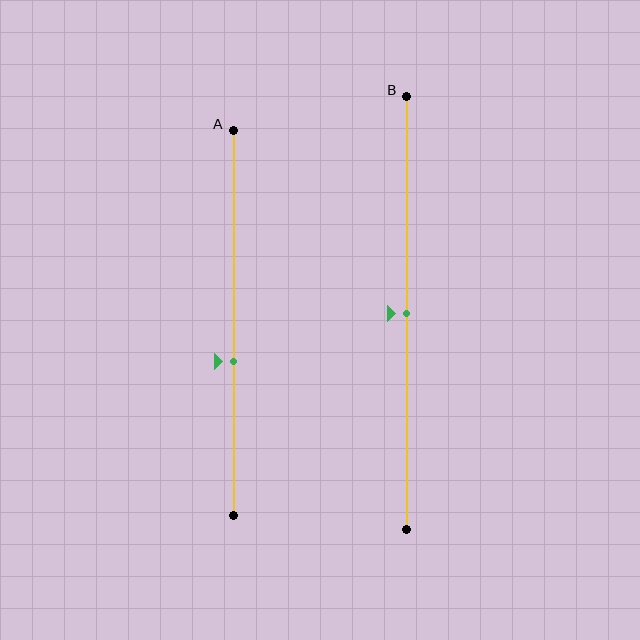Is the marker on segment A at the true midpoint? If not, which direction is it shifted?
No, the marker on segment A is shifted downward by about 10% of the segment length.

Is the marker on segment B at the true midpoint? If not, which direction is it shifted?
Yes, the marker on segment B is at the true midpoint.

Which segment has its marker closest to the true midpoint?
Segment B has its marker closest to the true midpoint.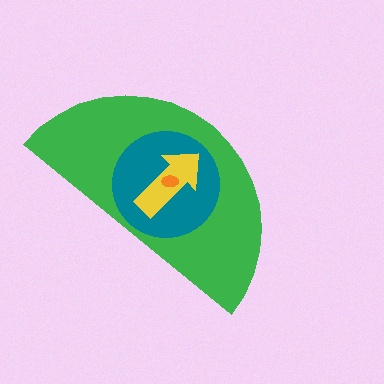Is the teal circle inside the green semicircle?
Yes.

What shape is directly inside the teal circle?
The yellow arrow.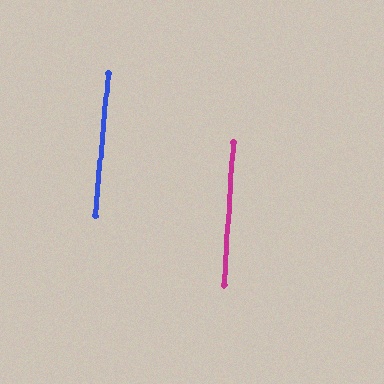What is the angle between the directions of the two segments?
Approximately 1 degree.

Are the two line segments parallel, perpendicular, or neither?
Parallel — their directions differ by only 1.1°.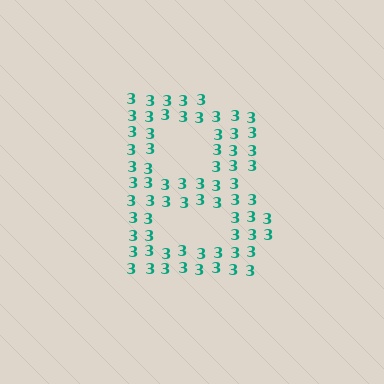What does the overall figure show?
The overall figure shows the letter B.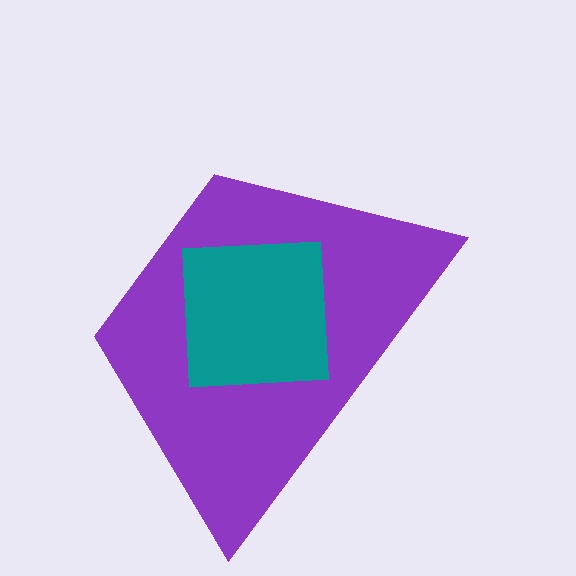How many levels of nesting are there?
2.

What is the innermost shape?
The teal square.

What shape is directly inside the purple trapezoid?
The teal square.